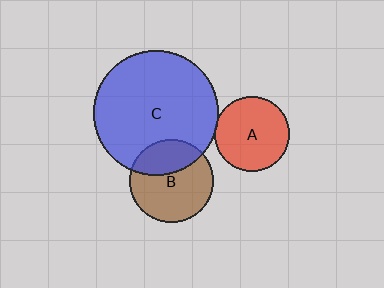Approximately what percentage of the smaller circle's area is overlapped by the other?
Approximately 30%.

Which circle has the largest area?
Circle C (blue).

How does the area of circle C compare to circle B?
Approximately 2.2 times.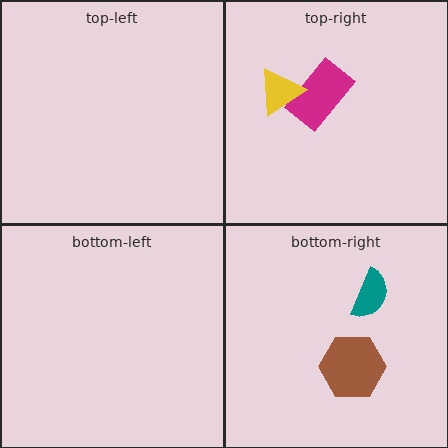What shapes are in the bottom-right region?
The teal semicircle, the brown hexagon.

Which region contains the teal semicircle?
The bottom-right region.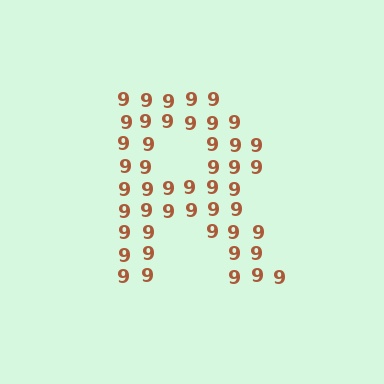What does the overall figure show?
The overall figure shows the letter R.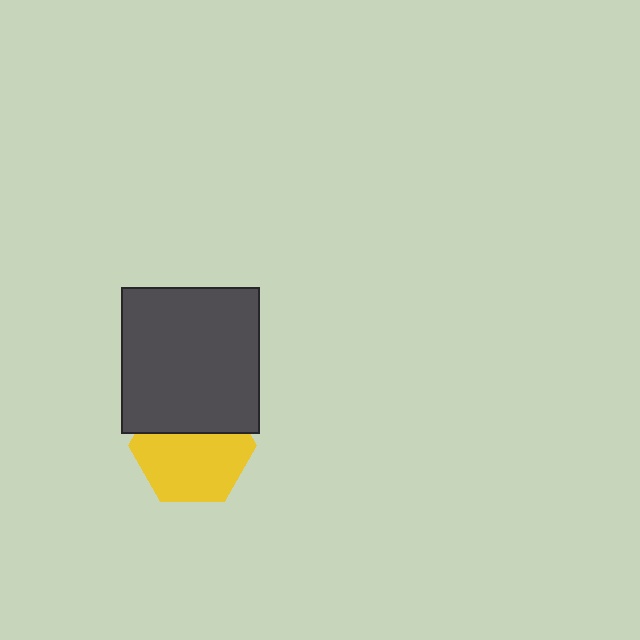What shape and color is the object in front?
The object in front is a dark gray rectangle.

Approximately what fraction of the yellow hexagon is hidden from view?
Roughly 36% of the yellow hexagon is hidden behind the dark gray rectangle.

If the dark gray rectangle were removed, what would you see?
You would see the complete yellow hexagon.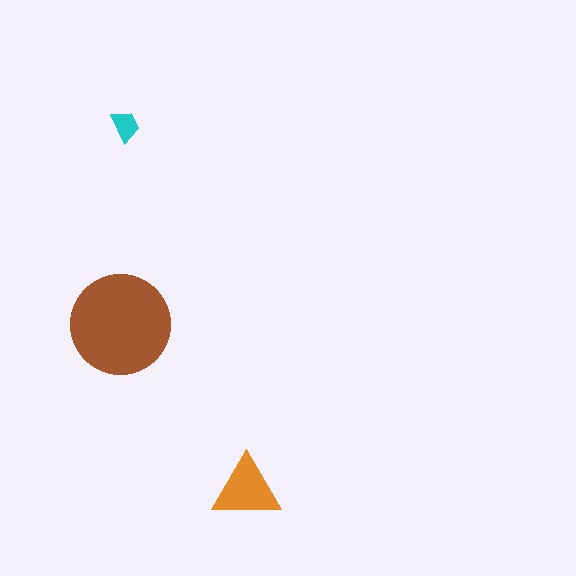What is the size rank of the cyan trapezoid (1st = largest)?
3rd.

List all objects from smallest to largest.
The cyan trapezoid, the orange triangle, the brown circle.